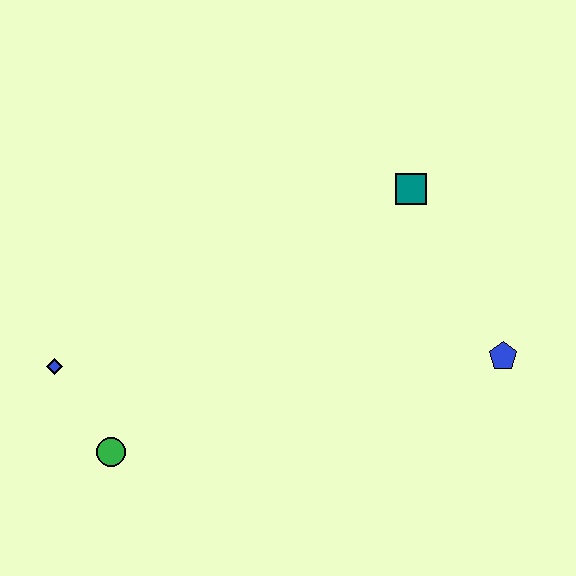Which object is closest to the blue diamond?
The green circle is closest to the blue diamond.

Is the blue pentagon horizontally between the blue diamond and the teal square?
No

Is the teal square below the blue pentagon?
No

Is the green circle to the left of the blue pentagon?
Yes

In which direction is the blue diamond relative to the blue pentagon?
The blue diamond is to the left of the blue pentagon.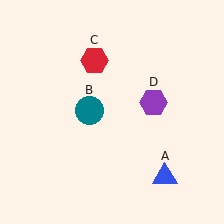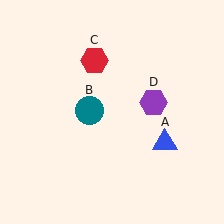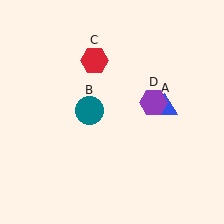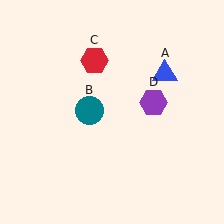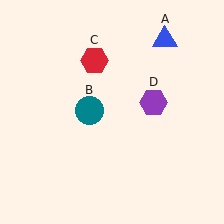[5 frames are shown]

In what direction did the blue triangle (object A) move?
The blue triangle (object A) moved up.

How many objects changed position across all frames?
1 object changed position: blue triangle (object A).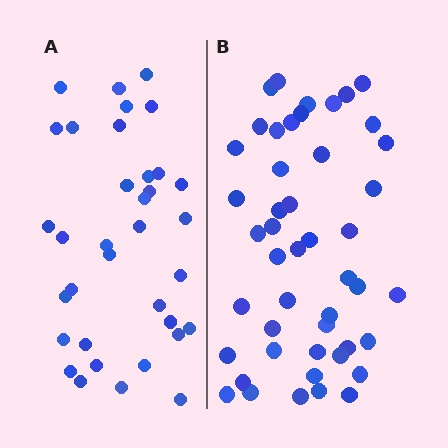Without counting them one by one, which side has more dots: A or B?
Region B (the right region) has more dots.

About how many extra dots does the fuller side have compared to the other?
Region B has roughly 12 or so more dots than region A.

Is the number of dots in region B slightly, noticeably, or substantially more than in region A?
Region B has noticeably more, but not dramatically so. The ratio is roughly 1.3 to 1.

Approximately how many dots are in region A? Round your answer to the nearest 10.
About 40 dots. (The exact count is 35, which rounds to 40.)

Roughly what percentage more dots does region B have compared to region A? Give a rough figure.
About 35% more.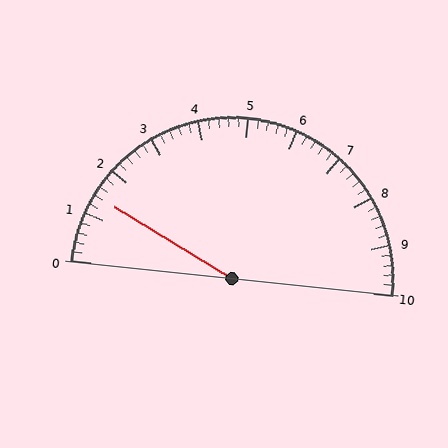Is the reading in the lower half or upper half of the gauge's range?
The reading is in the lower half of the range (0 to 10).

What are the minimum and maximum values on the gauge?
The gauge ranges from 0 to 10.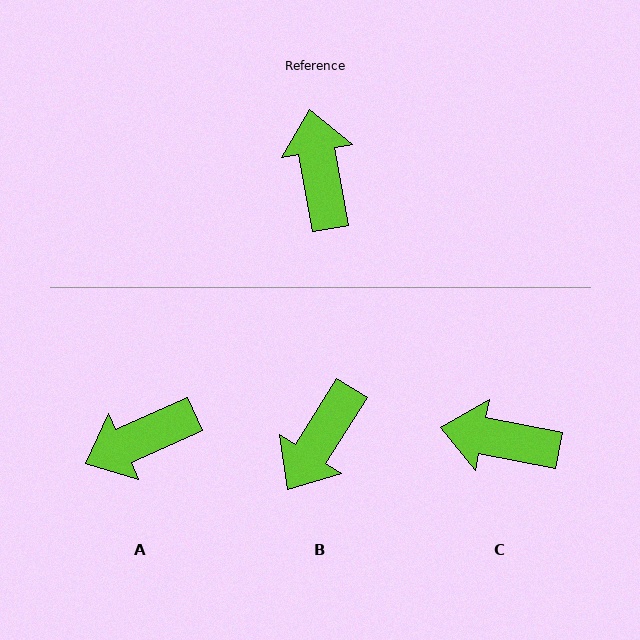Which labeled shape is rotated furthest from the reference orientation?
B, about 138 degrees away.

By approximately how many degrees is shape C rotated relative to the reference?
Approximately 69 degrees counter-clockwise.